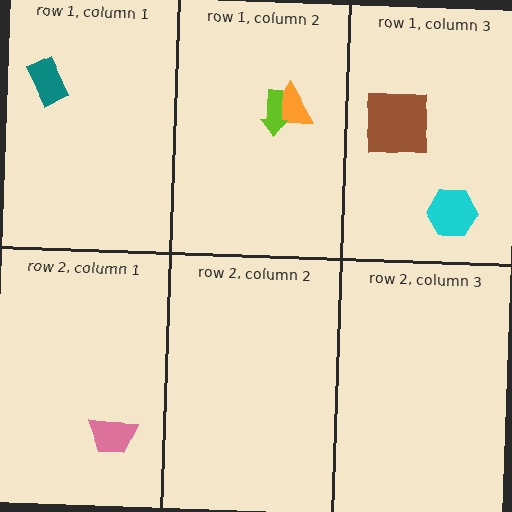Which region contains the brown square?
The row 1, column 3 region.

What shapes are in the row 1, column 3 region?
The cyan hexagon, the brown square.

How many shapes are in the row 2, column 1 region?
1.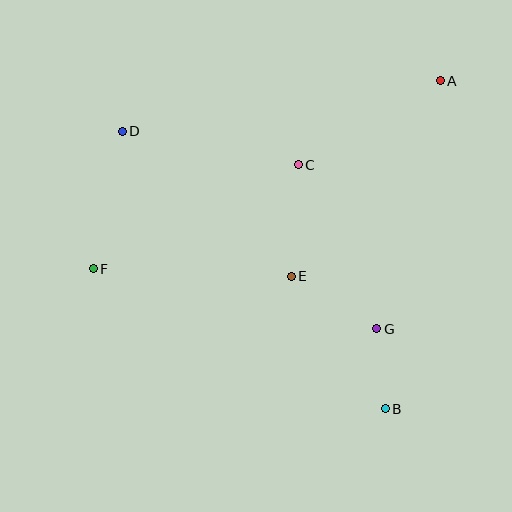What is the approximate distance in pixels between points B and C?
The distance between B and C is approximately 259 pixels.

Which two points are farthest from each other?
Points A and F are farthest from each other.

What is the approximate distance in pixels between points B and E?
The distance between B and E is approximately 162 pixels.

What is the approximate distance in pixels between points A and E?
The distance between A and E is approximately 246 pixels.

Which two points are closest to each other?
Points B and G are closest to each other.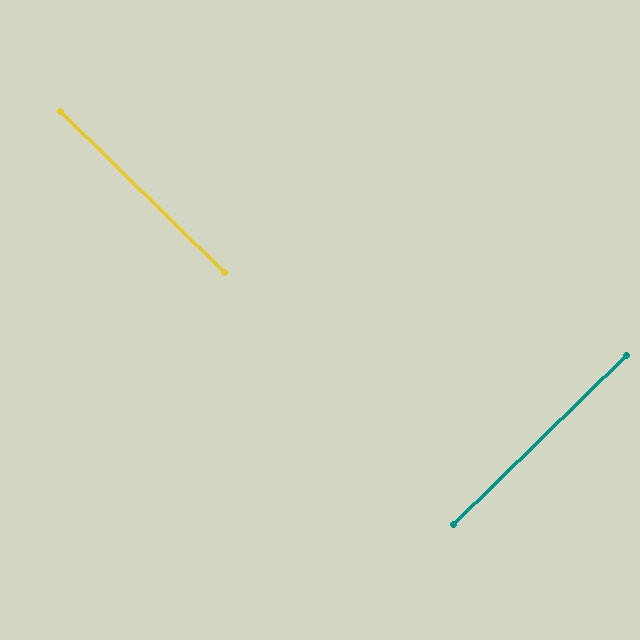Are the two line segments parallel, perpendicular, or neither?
Perpendicular — they meet at approximately 89°.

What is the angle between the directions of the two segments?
Approximately 89 degrees.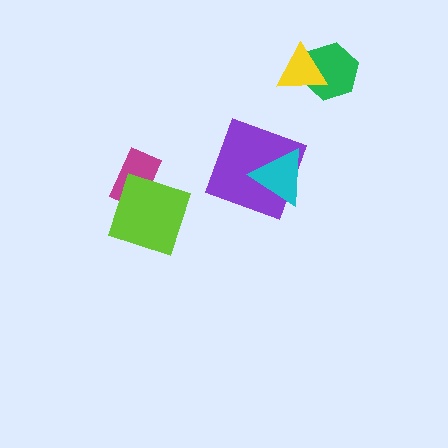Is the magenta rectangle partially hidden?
Yes, it is partially covered by another shape.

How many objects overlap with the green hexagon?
1 object overlaps with the green hexagon.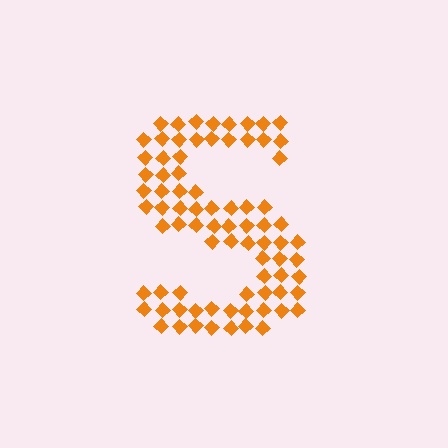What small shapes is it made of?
It is made of small diamonds.